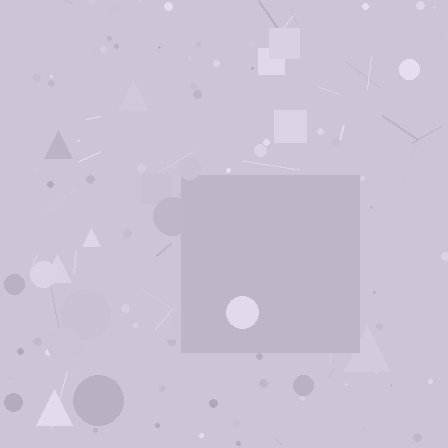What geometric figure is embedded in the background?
A square is embedded in the background.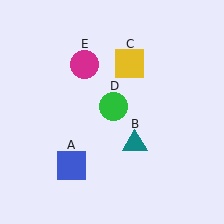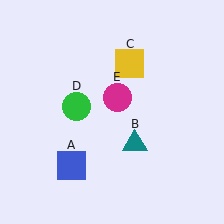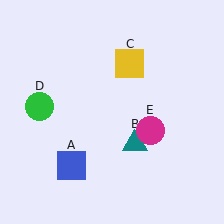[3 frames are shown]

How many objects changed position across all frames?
2 objects changed position: green circle (object D), magenta circle (object E).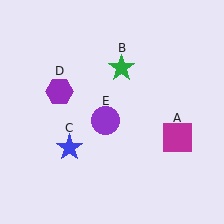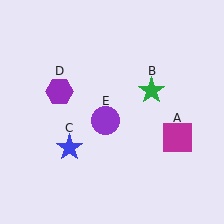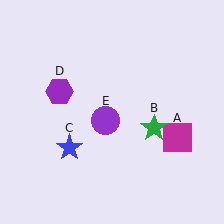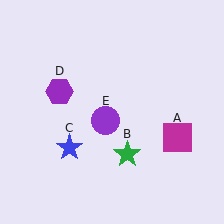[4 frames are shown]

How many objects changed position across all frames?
1 object changed position: green star (object B).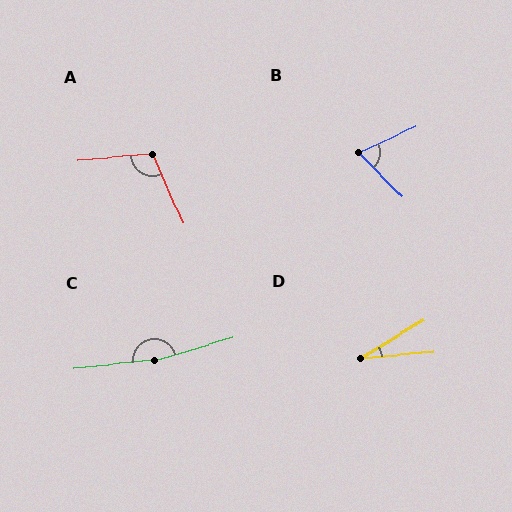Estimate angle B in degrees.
Approximately 69 degrees.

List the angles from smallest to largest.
D (26°), B (69°), A (109°), C (170°).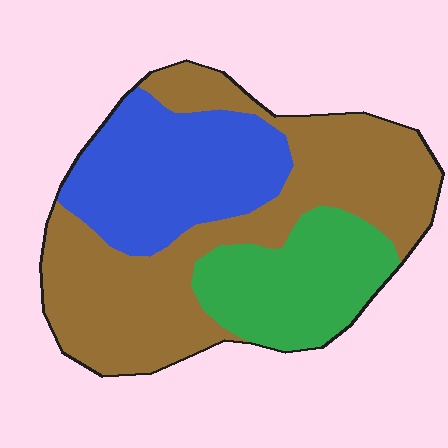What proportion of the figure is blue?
Blue takes up about one quarter (1/4) of the figure.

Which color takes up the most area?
Brown, at roughly 50%.